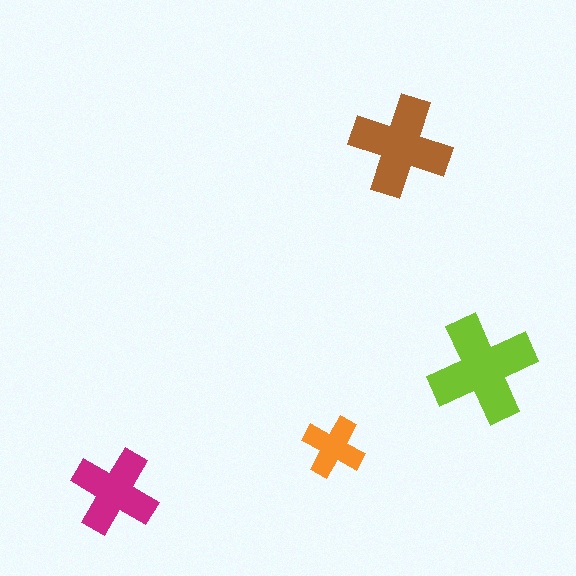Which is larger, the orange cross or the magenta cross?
The magenta one.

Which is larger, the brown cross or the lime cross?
The lime one.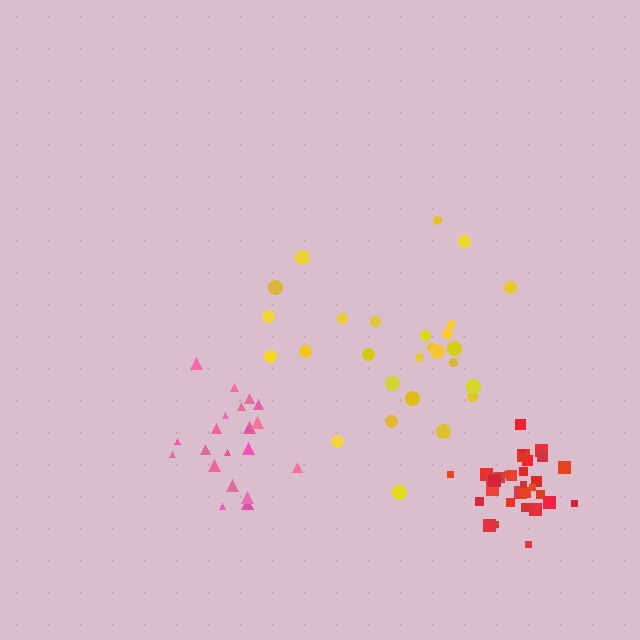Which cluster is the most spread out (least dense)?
Yellow.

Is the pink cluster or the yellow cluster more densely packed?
Pink.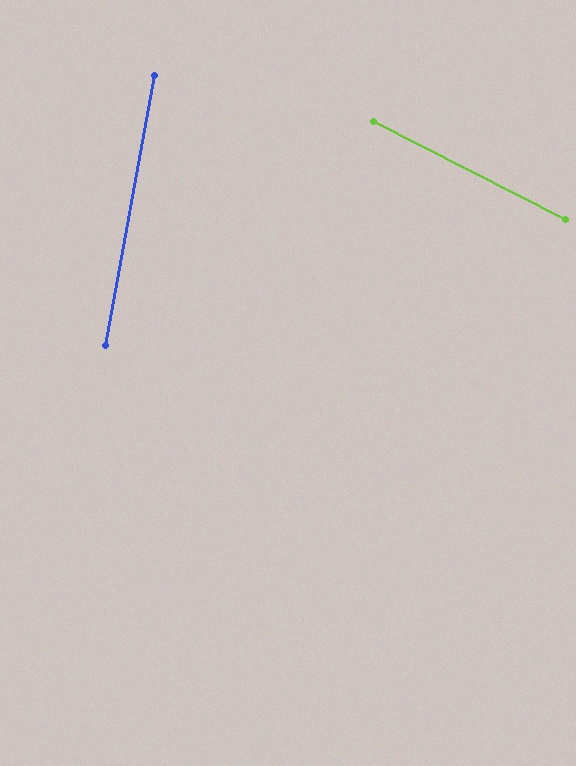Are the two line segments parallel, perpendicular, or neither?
Neither parallel nor perpendicular — they differ by about 73°.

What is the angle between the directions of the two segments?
Approximately 73 degrees.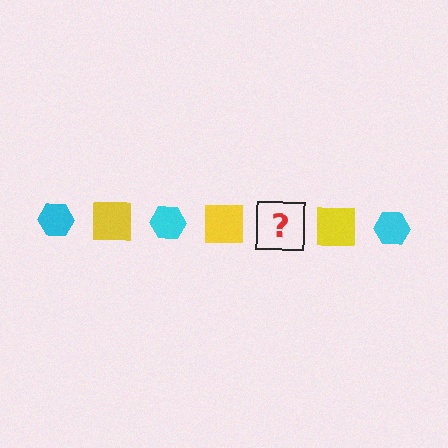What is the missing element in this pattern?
The missing element is a cyan hexagon.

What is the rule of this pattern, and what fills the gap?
The rule is that the pattern alternates between cyan hexagon and yellow square. The gap should be filled with a cyan hexagon.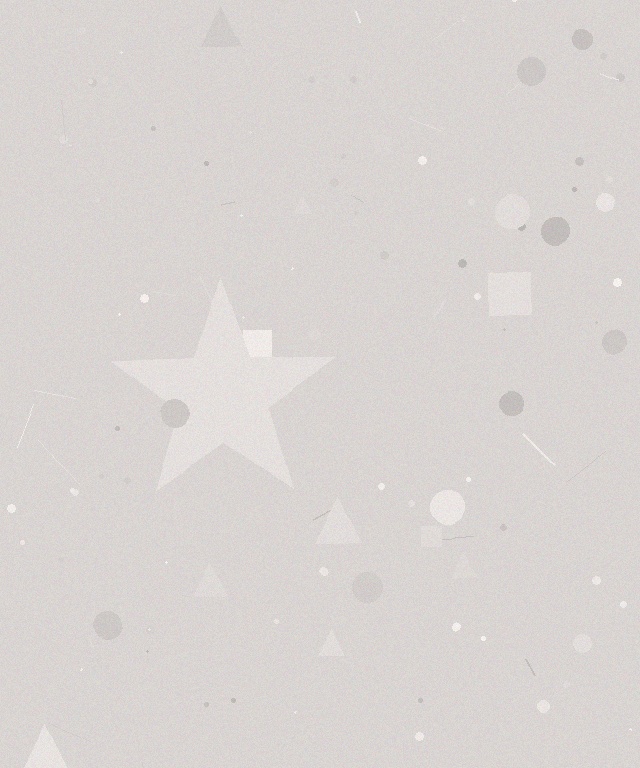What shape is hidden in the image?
A star is hidden in the image.